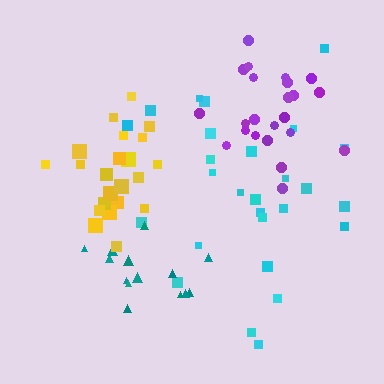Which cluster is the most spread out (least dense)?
Cyan.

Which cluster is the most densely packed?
Yellow.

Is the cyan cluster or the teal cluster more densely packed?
Teal.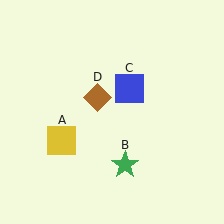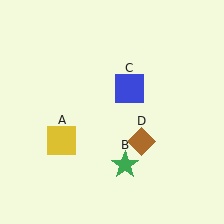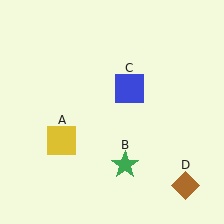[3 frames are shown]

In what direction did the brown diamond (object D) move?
The brown diamond (object D) moved down and to the right.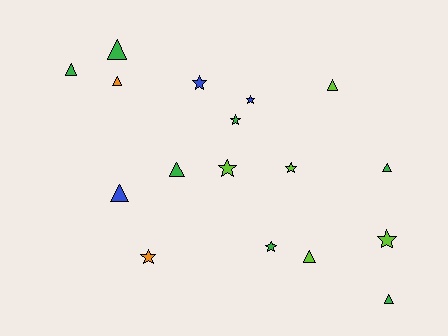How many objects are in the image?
There are 17 objects.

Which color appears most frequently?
Green, with 7 objects.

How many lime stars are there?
There are 3 lime stars.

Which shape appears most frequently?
Triangle, with 9 objects.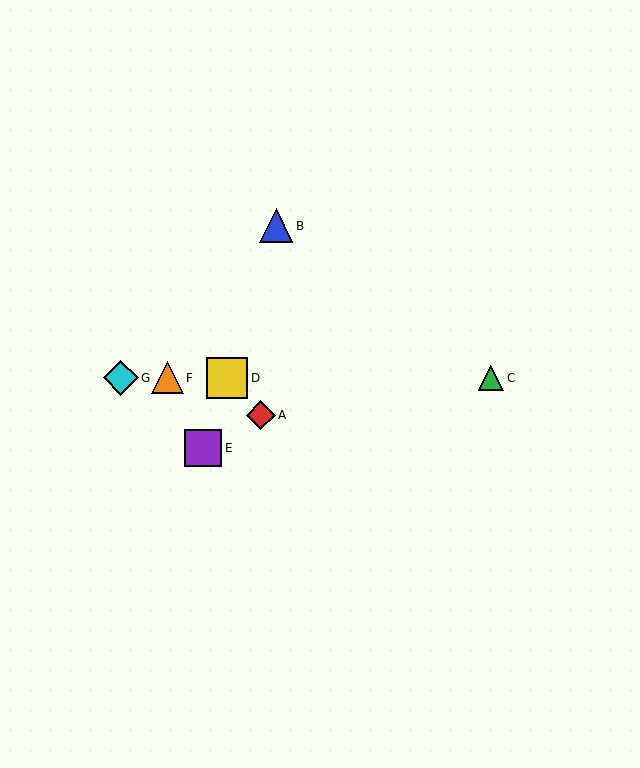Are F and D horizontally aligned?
Yes, both are at y≈378.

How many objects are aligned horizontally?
4 objects (C, D, F, G) are aligned horizontally.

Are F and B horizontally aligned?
No, F is at y≈378 and B is at y≈226.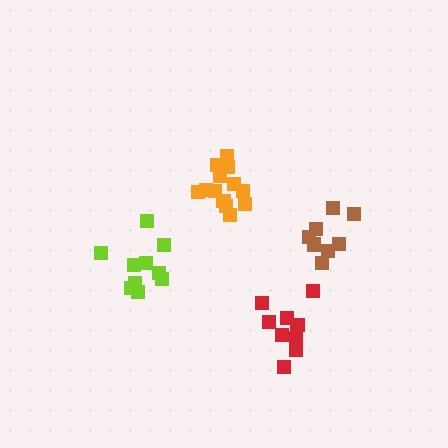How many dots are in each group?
Group 1: 9 dots, Group 2: 10 dots, Group 3: 8 dots, Group 4: 13 dots (40 total).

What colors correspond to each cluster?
The clusters are colored: red, lime, brown, orange.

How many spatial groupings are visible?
There are 4 spatial groupings.